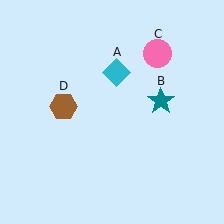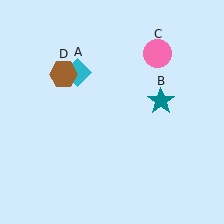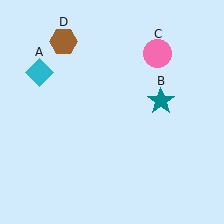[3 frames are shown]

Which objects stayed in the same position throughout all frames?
Teal star (object B) and pink circle (object C) remained stationary.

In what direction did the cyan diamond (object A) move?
The cyan diamond (object A) moved left.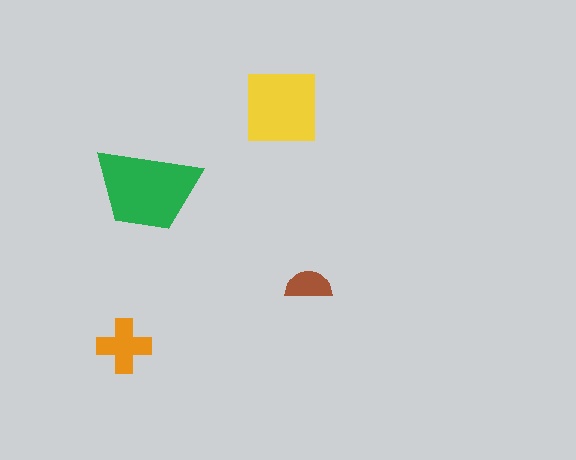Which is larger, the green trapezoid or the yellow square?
The green trapezoid.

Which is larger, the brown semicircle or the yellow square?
The yellow square.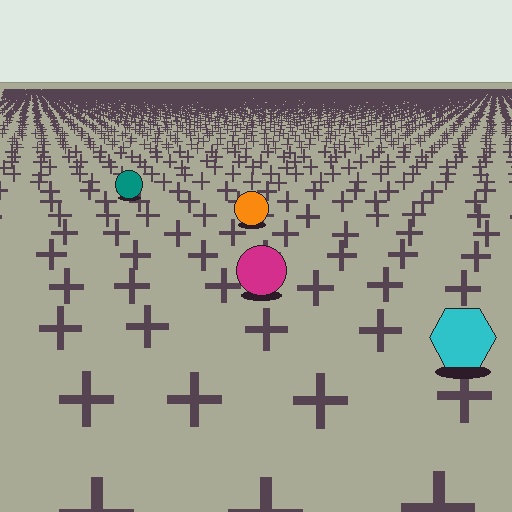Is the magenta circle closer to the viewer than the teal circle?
Yes. The magenta circle is closer — you can tell from the texture gradient: the ground texture is coarser near it.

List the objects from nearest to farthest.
From nearest to farthest: the cyan hexagon, the magenta circle, the orange circle, the teal circle.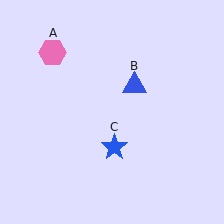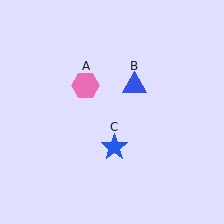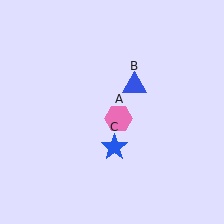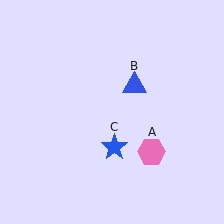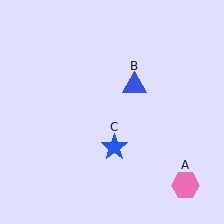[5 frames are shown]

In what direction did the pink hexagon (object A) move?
The pink hexagon (object A) moved down and to the right.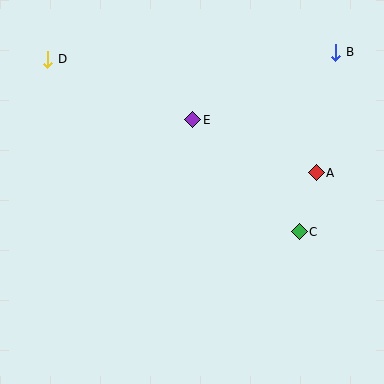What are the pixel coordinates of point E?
Point E is at (193, 120).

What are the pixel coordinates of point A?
Point A is at (316, 173).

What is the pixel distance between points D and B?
The distance between D and B is 289 pixels.